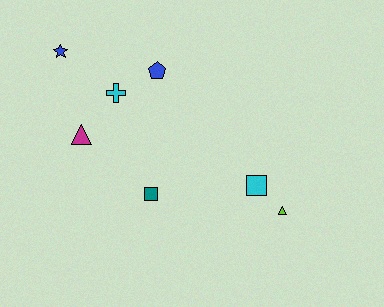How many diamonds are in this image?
There are no diamonds.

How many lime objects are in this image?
There is 1 lime object.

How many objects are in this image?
There are 7 objects.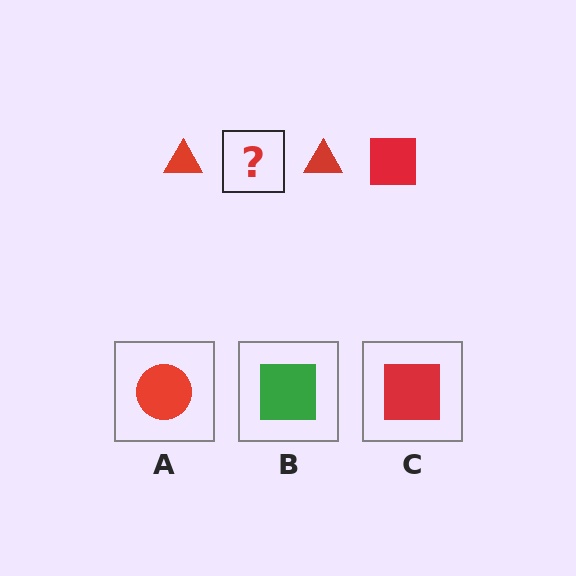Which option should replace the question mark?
Option C.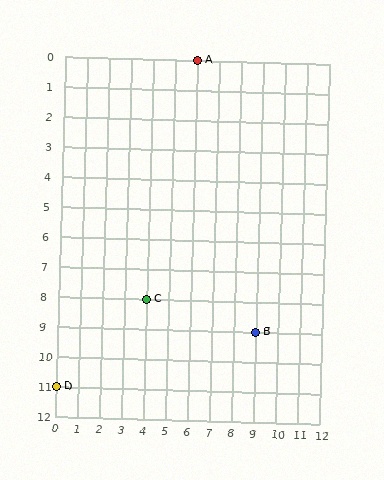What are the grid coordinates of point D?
Point D is at grid coordinates (0, 11).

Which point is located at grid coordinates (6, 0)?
Point A is at (6, 0).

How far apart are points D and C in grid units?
Points D and C are 4 columns and 3 rows apart (about 5.0 grid units diagonally).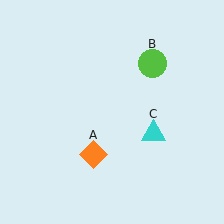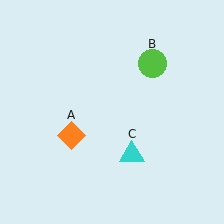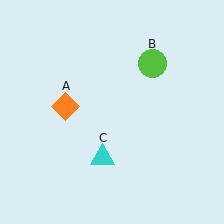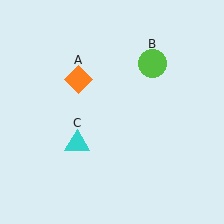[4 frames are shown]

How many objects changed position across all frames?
2 objects changed position: orange diamond (object A), cyan triangle (object C).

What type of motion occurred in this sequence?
The orange diamond (object A), cyan triangle (object C) rotated clockwise around the center of the scene.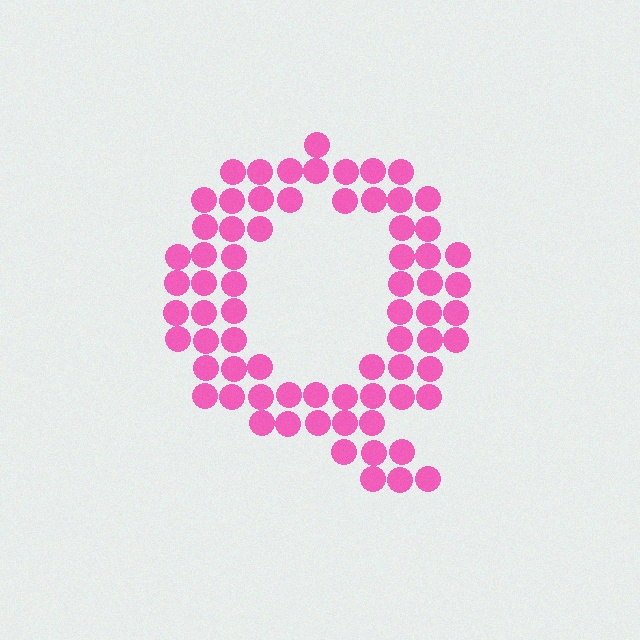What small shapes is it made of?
It is made of small circles.